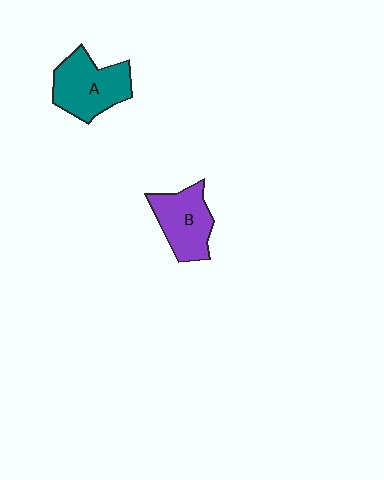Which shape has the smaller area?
Shape B (purple).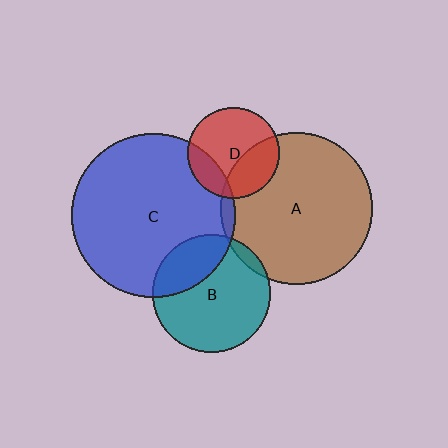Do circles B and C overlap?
Yes.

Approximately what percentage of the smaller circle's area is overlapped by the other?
Approximately 25%.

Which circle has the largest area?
Circle C (blue).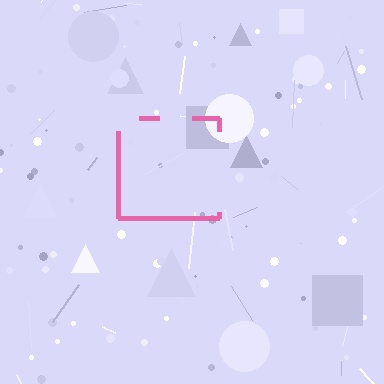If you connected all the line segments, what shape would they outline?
They would outline a square.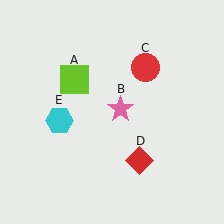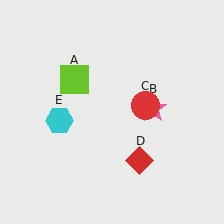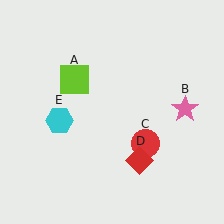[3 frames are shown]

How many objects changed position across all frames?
2 objects changed position: pink star (object B), red circle (object C).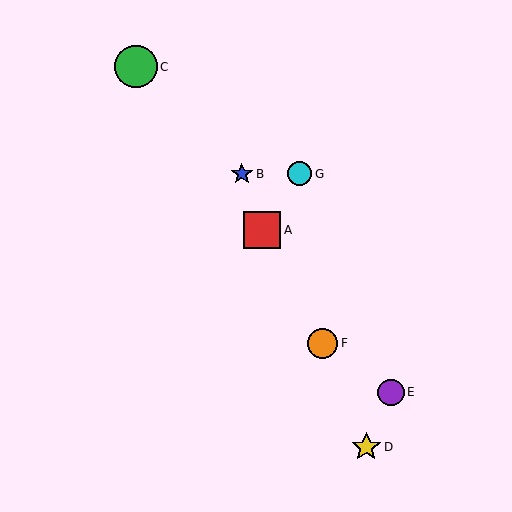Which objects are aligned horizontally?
Objects B, G are aligned horizontally.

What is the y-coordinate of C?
Object C is at y≈67.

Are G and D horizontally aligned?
No, G is at y≈174 and D is at y≈447.